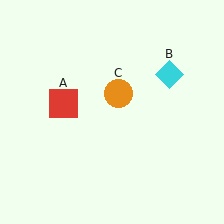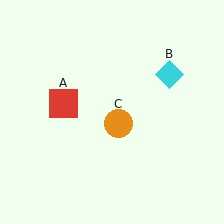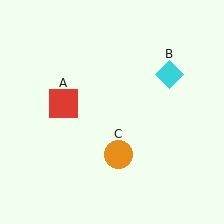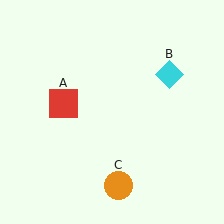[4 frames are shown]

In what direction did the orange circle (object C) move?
The orange circle (object C) moved down.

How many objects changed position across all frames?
1 object changed position: orange circle (object C).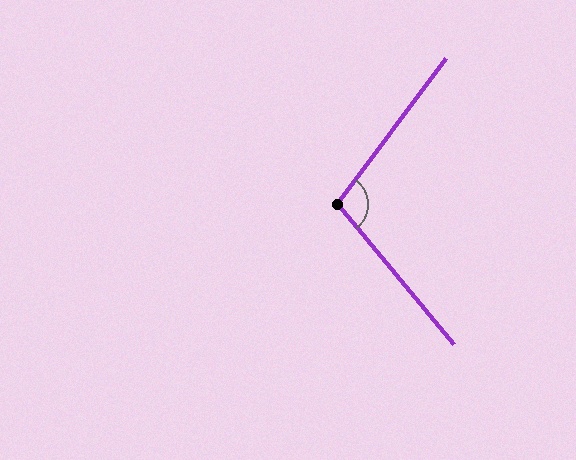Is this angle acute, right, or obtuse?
It is obtuse.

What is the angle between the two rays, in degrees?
Approximately 104 degrees.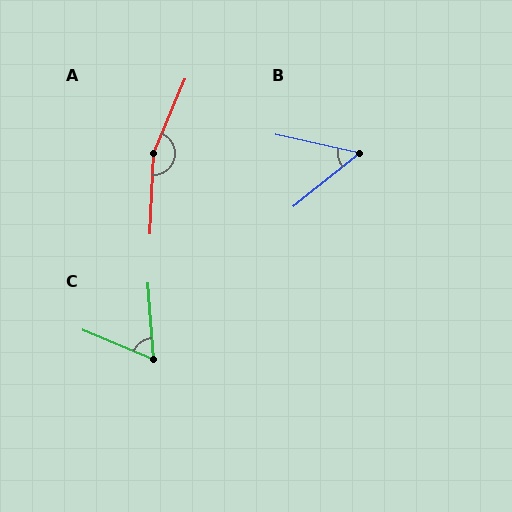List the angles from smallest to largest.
B (51°), C (63°), A (160°).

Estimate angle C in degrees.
Approximately 63 degrees.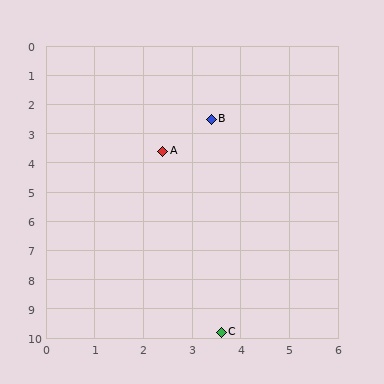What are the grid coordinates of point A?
Point A is at approximately (2.4, 3.6).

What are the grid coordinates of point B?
Point B is at approximately (3.4, 2.5).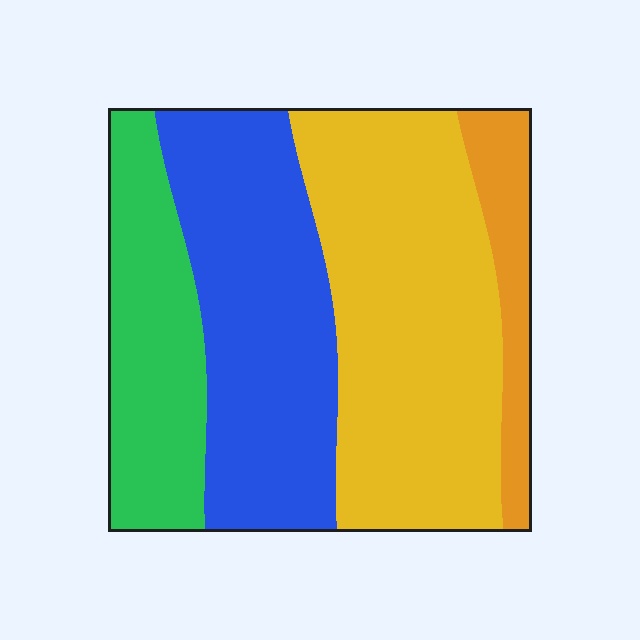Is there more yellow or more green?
Yellow.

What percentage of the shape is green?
Green takes up about one fifth (1/5) of the shape.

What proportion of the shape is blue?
Blue covers roughly 30% of the shape.